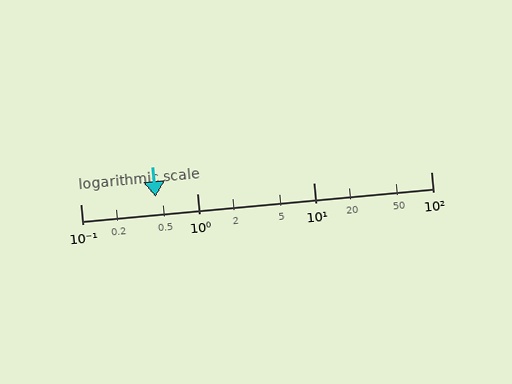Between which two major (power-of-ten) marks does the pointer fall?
The pointer is between 0.1 and 1.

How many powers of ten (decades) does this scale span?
The scale spans 3 decades, from 0.1 to 100.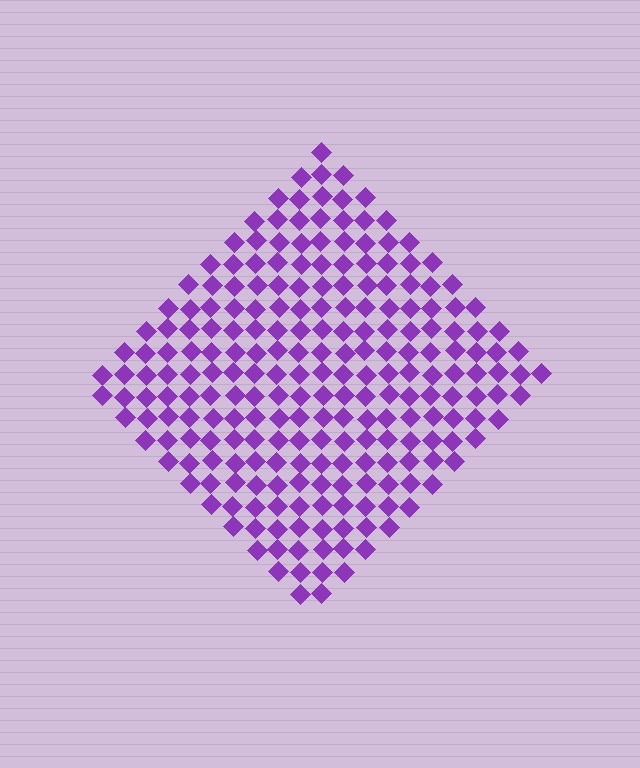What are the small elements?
The small elements are diamonds.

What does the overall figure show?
The overall figure shows a diamond.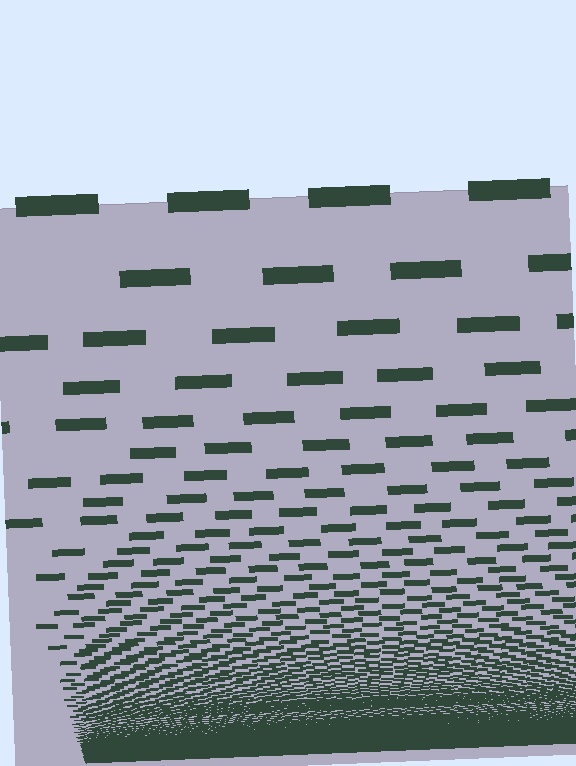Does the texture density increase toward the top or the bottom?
Density increases toward the bottom.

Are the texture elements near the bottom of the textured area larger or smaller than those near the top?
Smaller. The gradient is inverted — elements near the bottom are smaller and denser.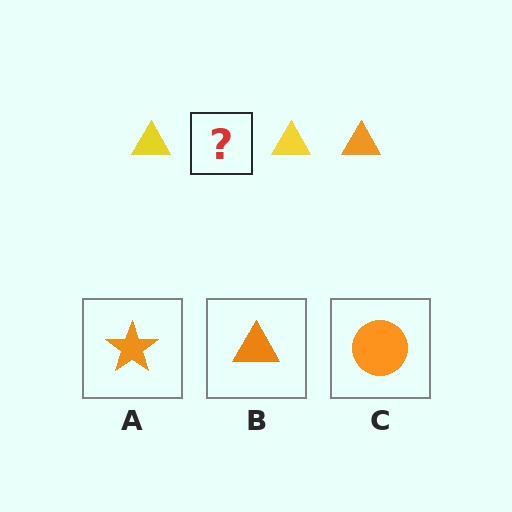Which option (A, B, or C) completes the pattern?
B.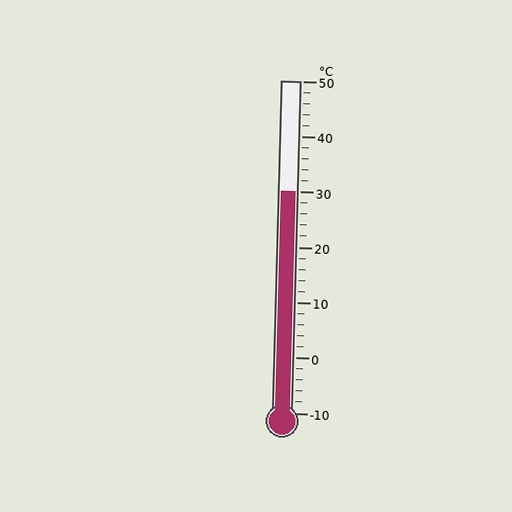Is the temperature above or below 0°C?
The temperature is above 0°C.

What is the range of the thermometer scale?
The thermometer scale ranges from -10°C to 50°C.